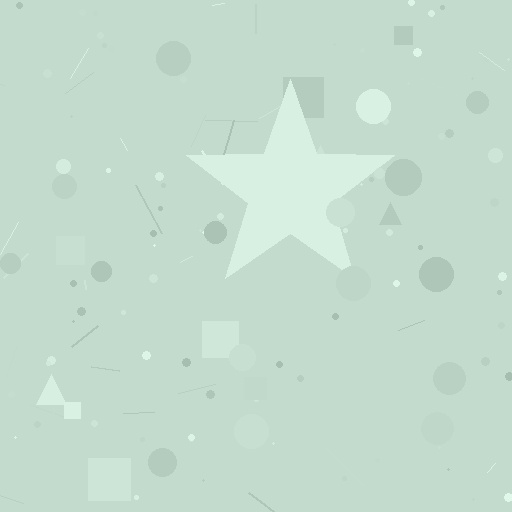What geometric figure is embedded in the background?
A star is embedded in the background.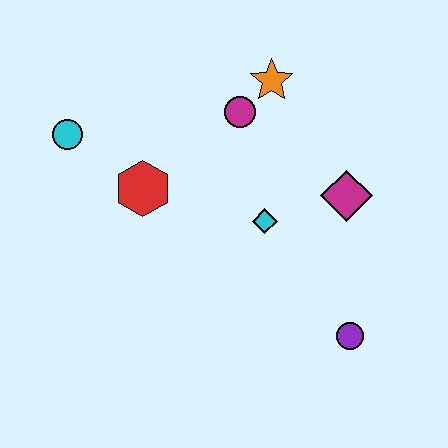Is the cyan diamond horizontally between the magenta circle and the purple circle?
Yes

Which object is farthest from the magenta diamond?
The cyan circle is farthest from the magenta diamond.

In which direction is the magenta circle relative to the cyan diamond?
The magenta circle is above the cyan diamond.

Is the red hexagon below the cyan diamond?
No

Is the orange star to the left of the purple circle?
Yes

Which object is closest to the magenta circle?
The orange star is closest to the magenta circle.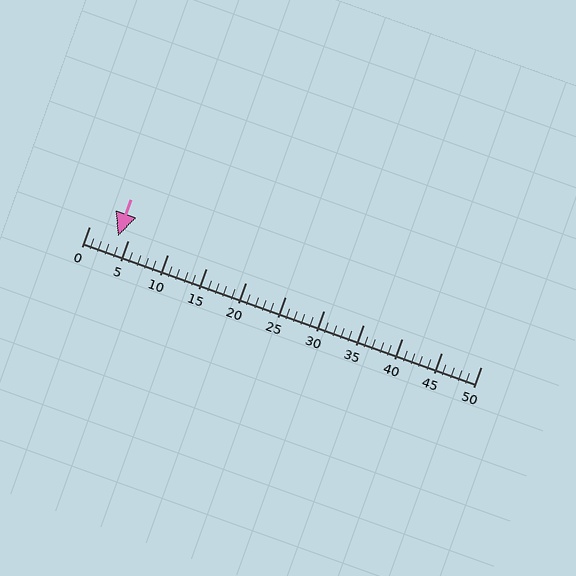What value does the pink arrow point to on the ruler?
The pink arrow points to approximately 4.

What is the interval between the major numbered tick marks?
The major tick marks are spaced 5 units apart.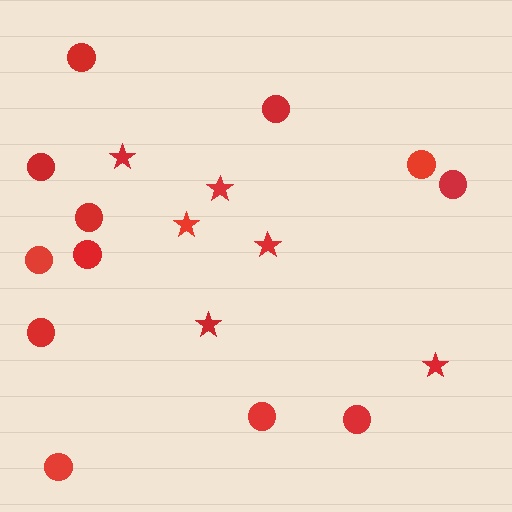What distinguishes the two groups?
There are 2 groups: one group of stars (6) and one group of circles (12).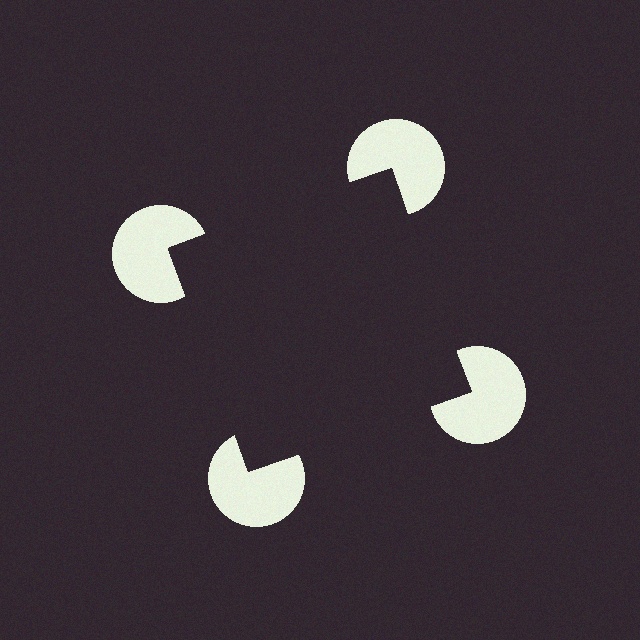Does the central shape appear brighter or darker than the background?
It typically appears slightly darker than the background, even though no actual brightness change is drawn.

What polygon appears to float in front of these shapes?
An illusory square — its edges are inferred from the aligned wedge cuts in the pac-man discs, not physically drawn.